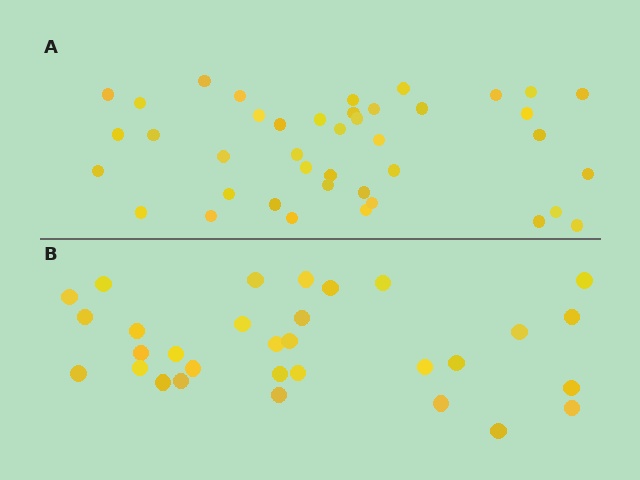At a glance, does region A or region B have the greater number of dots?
Region A (the top region) has more dots.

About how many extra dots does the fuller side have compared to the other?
Region A has roughly 10 or so more dots than region B.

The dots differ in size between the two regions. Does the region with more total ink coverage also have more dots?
No. Region B has more total ink coverage because its dots are larger, but region A actually contains more individual dots. Total area can be misleading — the number of items is what matters here.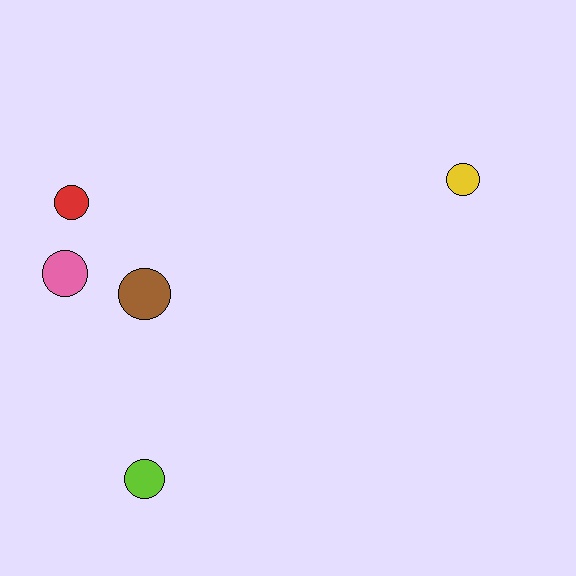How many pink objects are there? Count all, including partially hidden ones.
There is 1 pink object.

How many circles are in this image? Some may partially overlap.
There are 5 circles.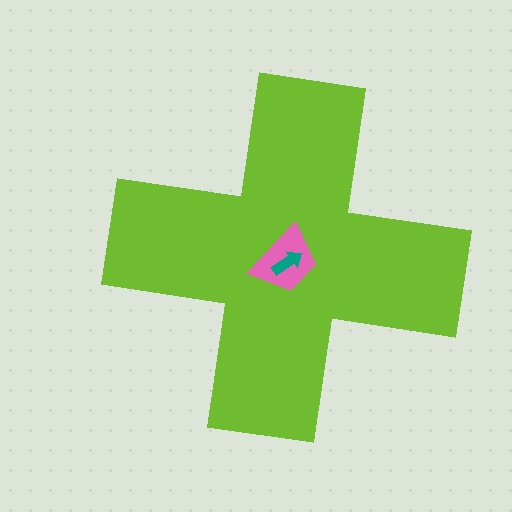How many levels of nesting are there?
3.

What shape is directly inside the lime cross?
The pink trapezoid.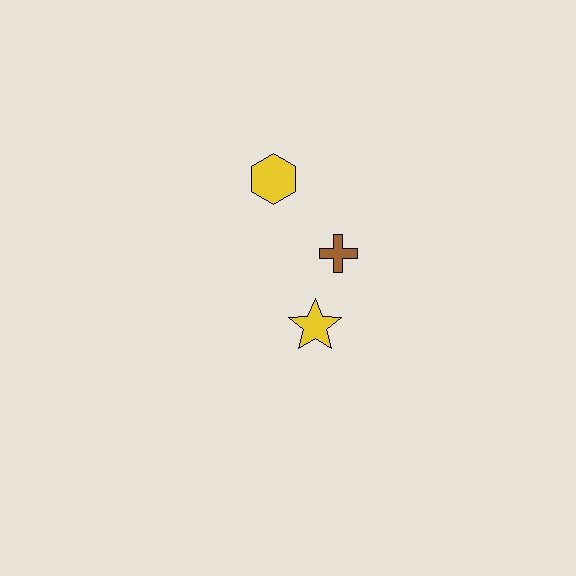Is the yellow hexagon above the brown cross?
Yes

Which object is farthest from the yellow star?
The yellow hexagon is farthest from the yellow star.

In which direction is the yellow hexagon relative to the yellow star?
The yellow hexagon is above the yellow star.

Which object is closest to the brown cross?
The yellow star is closest to the brown cross.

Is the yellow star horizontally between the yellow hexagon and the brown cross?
Yes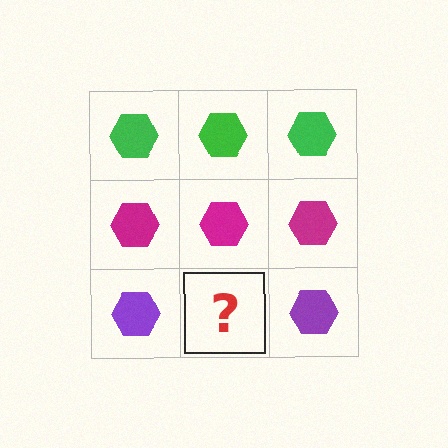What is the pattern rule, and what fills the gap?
The rule is that each row has a consistent color. The gap should be filled with a purple hexagon.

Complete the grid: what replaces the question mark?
The question mark should be replaced with a purple hexagon.